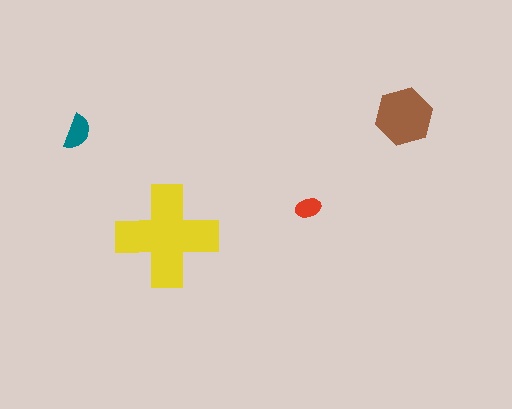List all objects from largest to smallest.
The yellow cross, the brown hexagon, the teal semicircle, the red ellipse.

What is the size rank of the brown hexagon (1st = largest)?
2nd.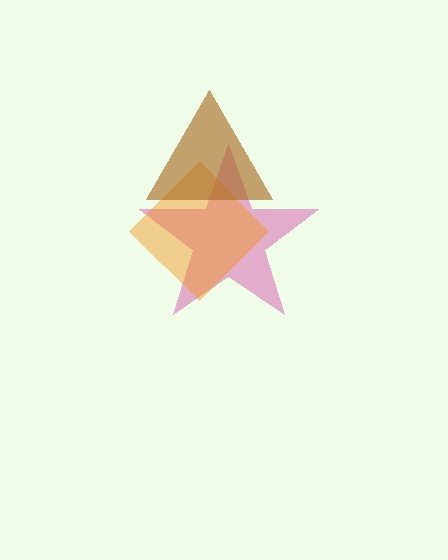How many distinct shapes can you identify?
There are 3 distinct shapes: a magenta star, an orange diamond, a brown triangle.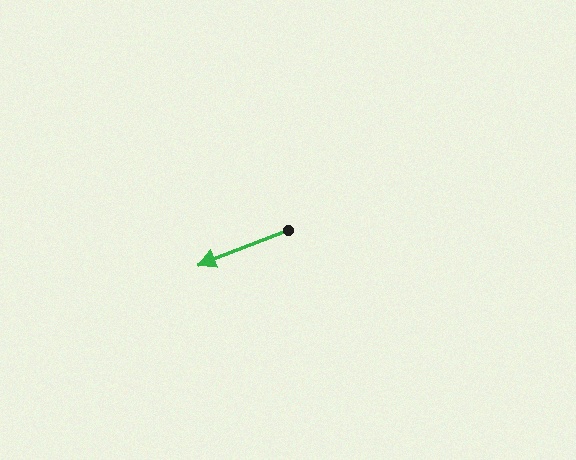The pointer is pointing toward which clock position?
Roughly 8 o'clock.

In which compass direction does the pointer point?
West.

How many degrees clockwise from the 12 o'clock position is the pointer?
Approximately 249 degrees.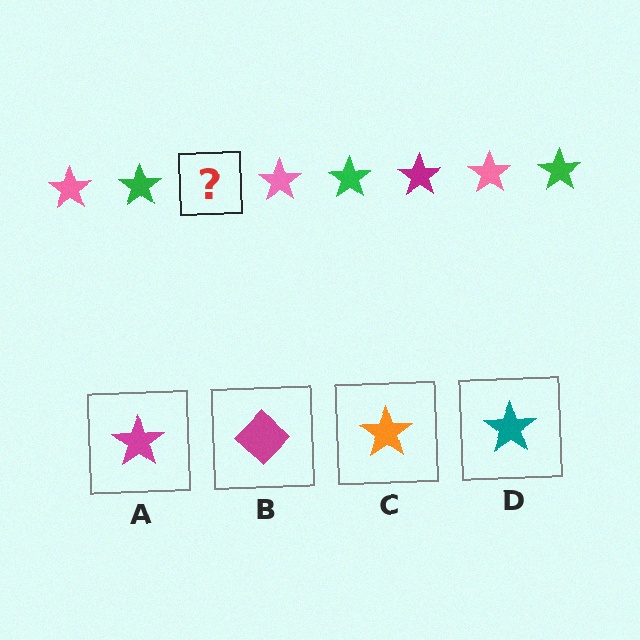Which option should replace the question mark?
Option A.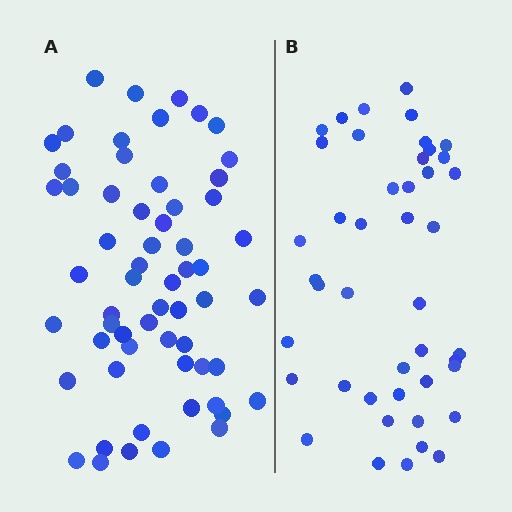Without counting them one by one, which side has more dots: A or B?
Region A (the left region) has more dots.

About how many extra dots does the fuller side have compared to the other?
Region A has approximately 15 more dots than region B.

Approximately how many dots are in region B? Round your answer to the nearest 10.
About 40 dots. (The exact count is 44, which rounds to 40.)